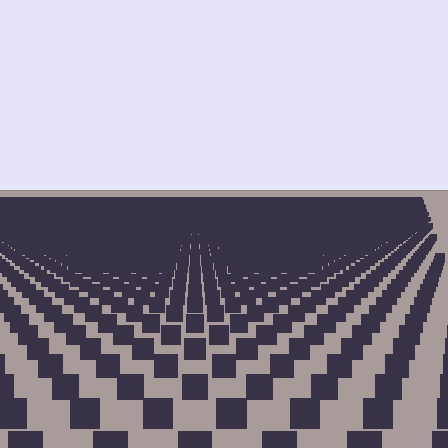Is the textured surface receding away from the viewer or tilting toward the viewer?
The surface is receding away from the viewer. Texture elements get smaller and denser toward the top.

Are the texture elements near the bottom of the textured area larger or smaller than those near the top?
Larger. Near the bottom, elements are closer to the viewer and appear at a bigger on-screen size.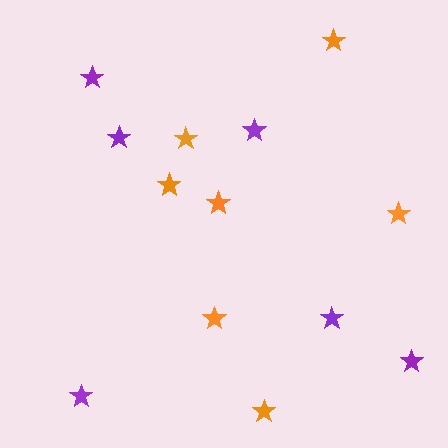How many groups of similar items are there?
There are 2 groups: one group of purple stars (6) and one group of orange stars (7).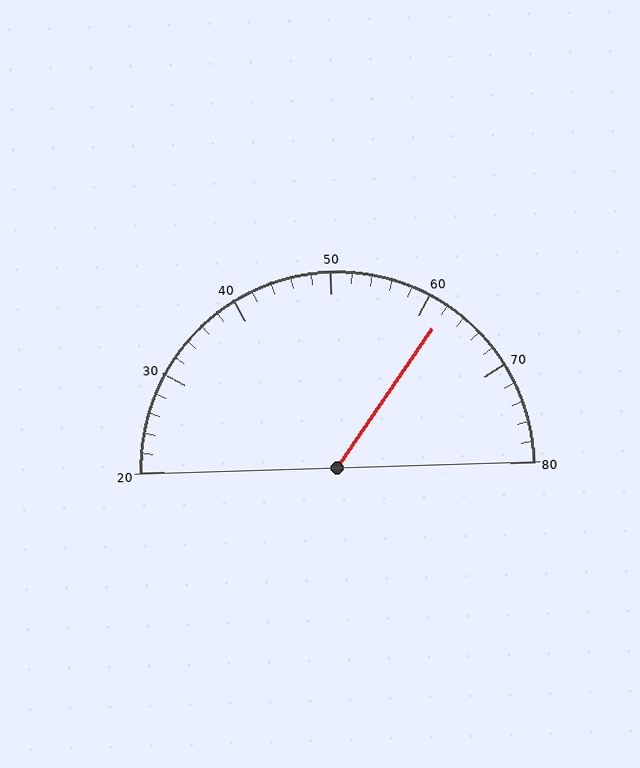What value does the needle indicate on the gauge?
The needle indicates approximately 62.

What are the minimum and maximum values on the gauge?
The gauge ranges from 20 to 80.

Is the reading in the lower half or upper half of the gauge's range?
The reading is in the upper half of the range (20 to 80).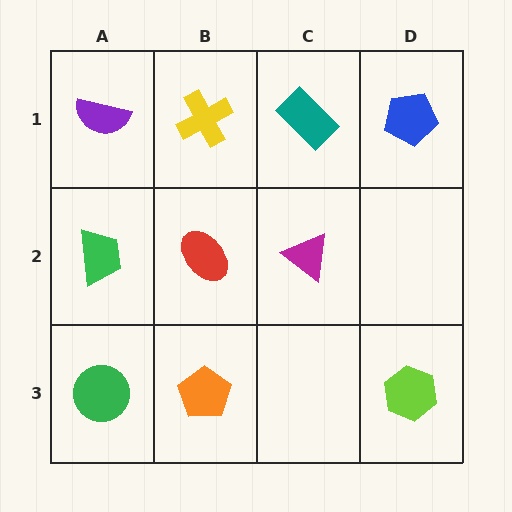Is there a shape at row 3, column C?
No, that cell is empty.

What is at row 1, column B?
A yellow cross.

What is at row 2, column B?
A red ellipse.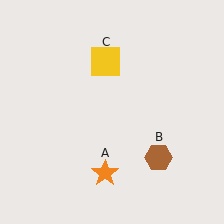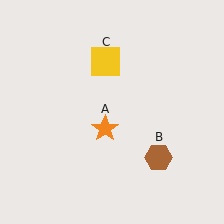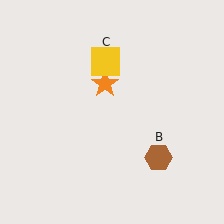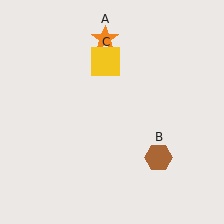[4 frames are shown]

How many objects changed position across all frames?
1 object changed position: orange star (object A).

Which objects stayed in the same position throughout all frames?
Brown hexagon (object B) and yellow square (object C) remained stationary.